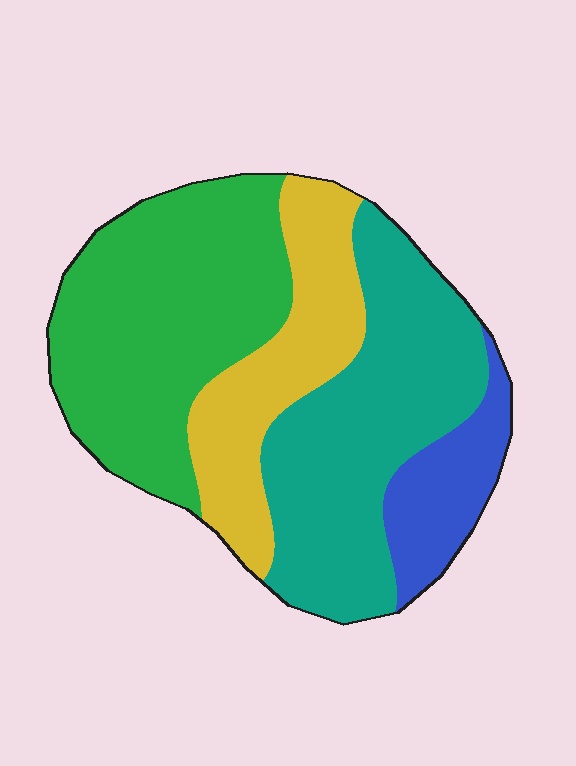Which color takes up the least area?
Blue, at roughly 10%.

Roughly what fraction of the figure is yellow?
Yellow covers about 20% of the figure.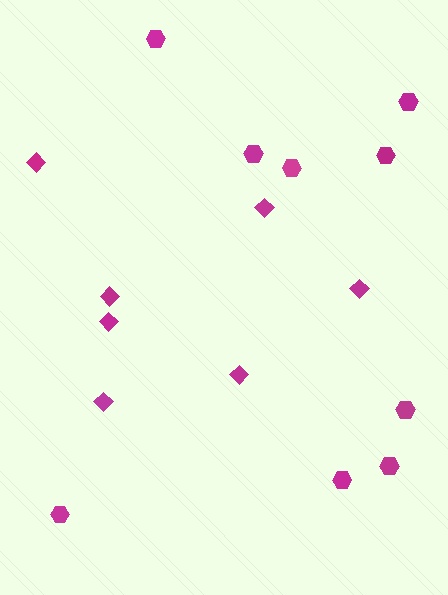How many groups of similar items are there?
There are 2 groups: one group of diamonds (7) and one group of hexagons (9).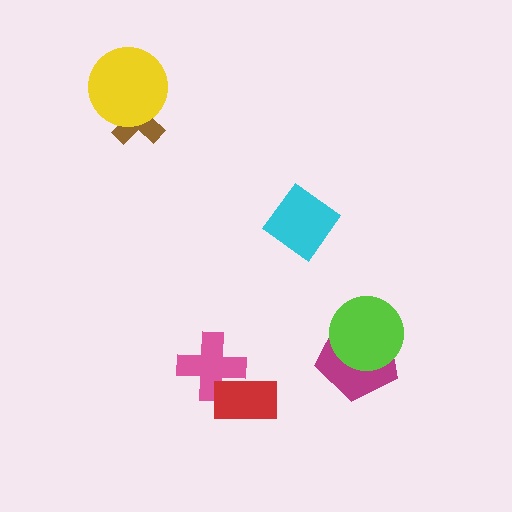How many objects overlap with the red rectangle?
1 object overlaps with the red rectangle.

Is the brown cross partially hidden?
Yes, it is partially covered by another shape.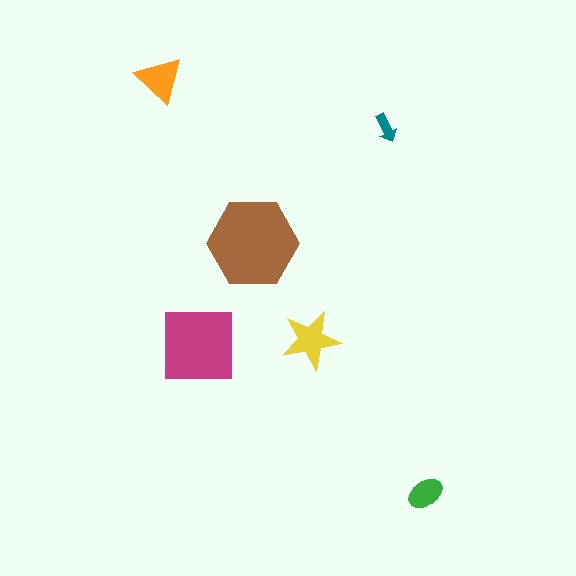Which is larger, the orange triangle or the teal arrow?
The orange triangle.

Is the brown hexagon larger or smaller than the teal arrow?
Larger.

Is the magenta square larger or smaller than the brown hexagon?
Smaller.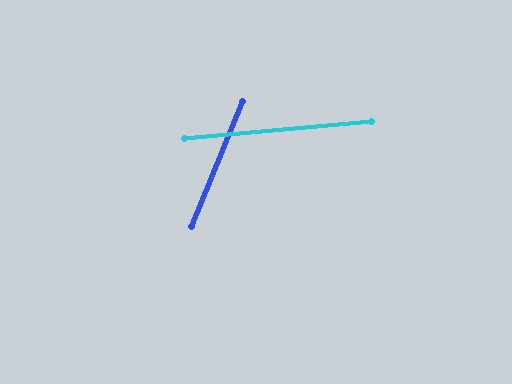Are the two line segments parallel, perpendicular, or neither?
Neither parallel nor perpendicular — they differ by about 63°.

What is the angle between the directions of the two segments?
Approximately 63 degrees.